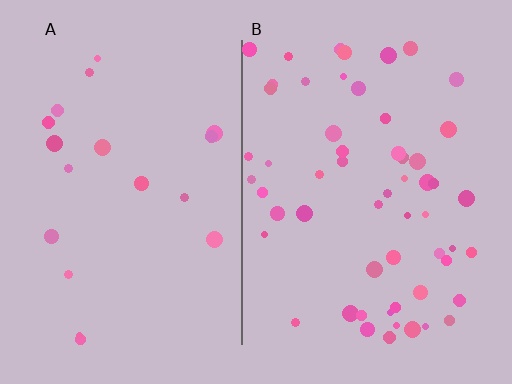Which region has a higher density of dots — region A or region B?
B (the right).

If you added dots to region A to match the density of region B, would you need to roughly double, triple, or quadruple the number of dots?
Approximately triple.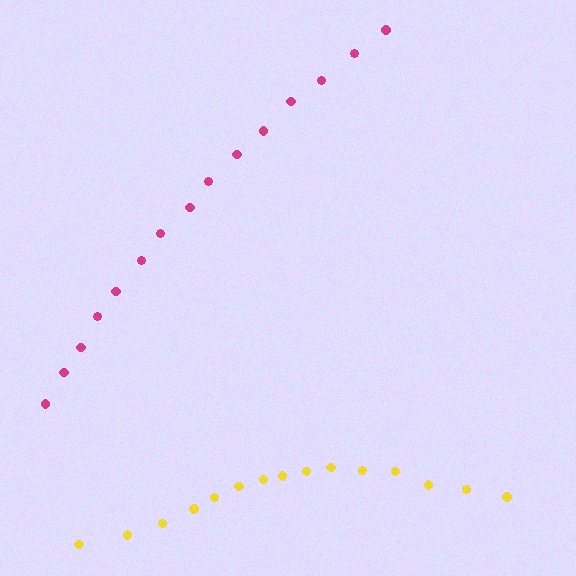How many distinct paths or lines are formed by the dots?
There are 2 distinct paths.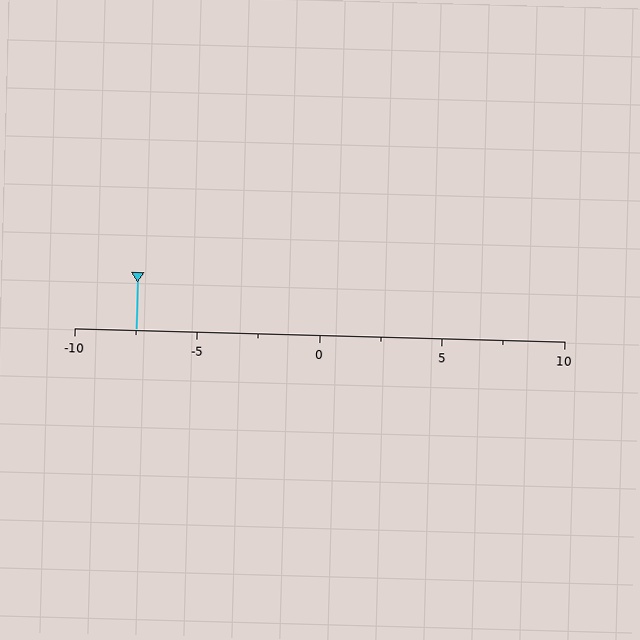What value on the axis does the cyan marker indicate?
The marker indicates approximately -7.5.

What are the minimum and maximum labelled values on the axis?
The axis runs from -10 to 10.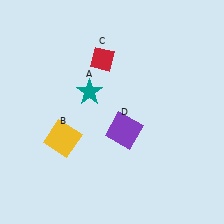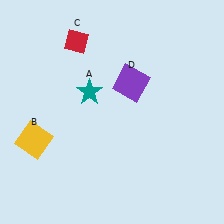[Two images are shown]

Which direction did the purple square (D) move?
The purple square (D) moved up.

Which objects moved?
The objects that moved are: the yellow square (B), the red diamond (C), the purple square (D).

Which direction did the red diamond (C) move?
The red diamond (C) moved left.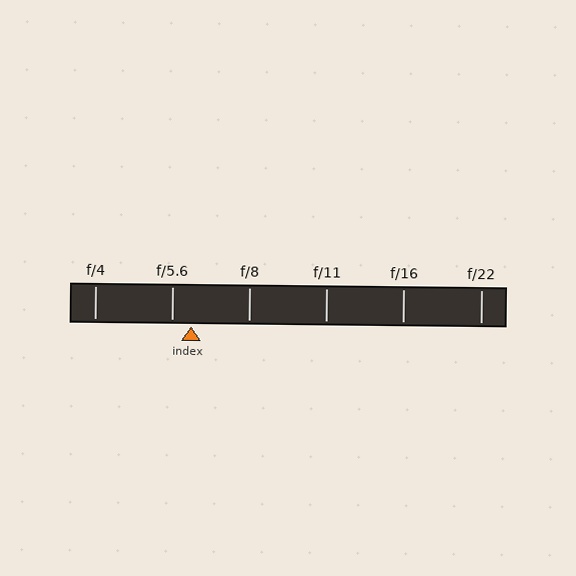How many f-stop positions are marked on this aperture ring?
There are 6 f-stop positions marked.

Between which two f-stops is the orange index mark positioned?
The index mark is between f/5.6 and f/8.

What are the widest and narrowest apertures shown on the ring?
The widest aperture shown is f/4 and the narrowest is f/22.